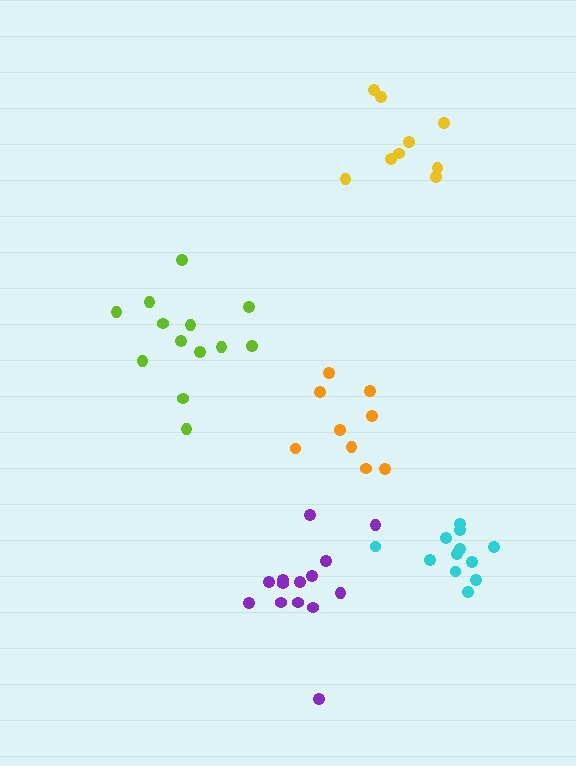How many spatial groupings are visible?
There are 5 spatial groupings.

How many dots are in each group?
Group 1: 9 dots, Group 2: 13 dots, Group 3: 14 dots, Group 4: 9 dots, Group 5: 12 dots (57 total).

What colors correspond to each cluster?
The clusters are colored: orange, lime, purple, yellow, cyan.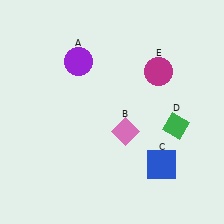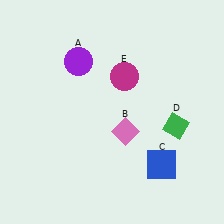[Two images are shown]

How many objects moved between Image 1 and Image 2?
1 object moved between the two images.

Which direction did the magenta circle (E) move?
The magenta circle (E) moved left.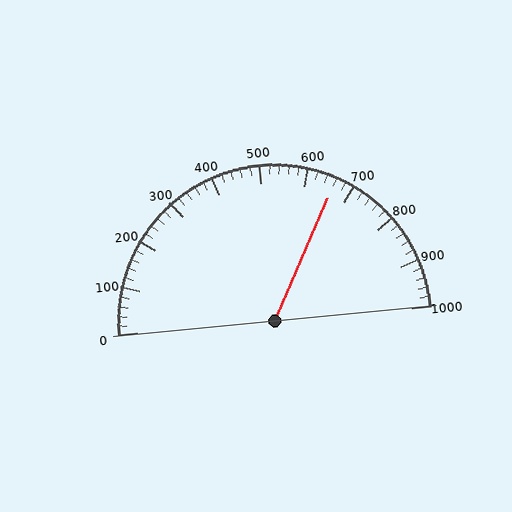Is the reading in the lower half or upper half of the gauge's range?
The reading is in the upper half of the range (0 to 1000).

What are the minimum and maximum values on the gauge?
The gauge ranges from 0 to 1000.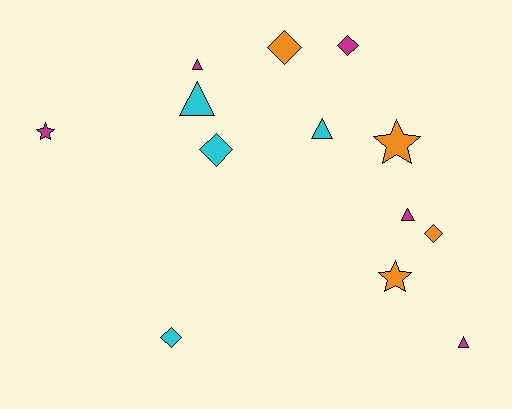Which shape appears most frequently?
Diamond, with 5 objects.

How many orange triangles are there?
There are no orange triangles.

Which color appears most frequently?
Magenta, with 5 objects.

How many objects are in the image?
There are 13 objects.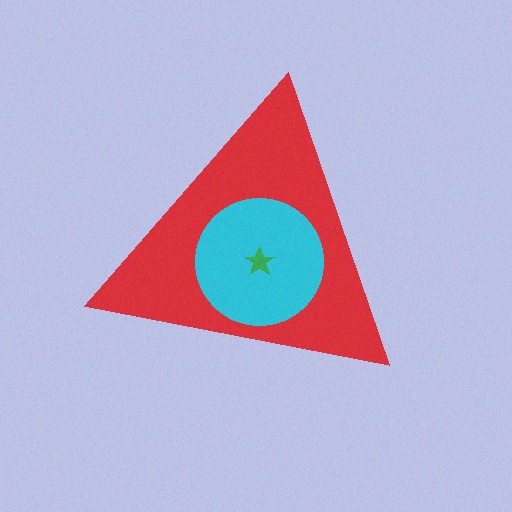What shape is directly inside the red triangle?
The cyan circle.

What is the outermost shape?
The red triangle.